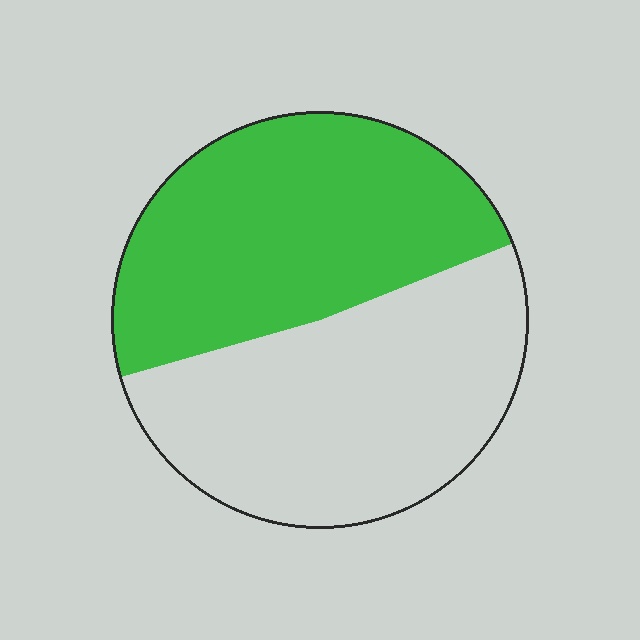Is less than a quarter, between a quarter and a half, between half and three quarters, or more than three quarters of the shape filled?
Between a quarter and a half.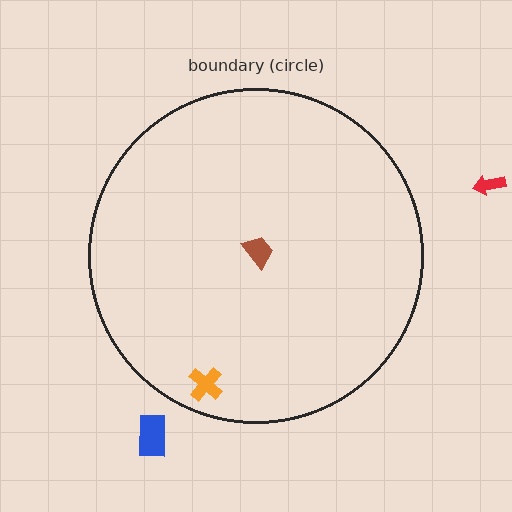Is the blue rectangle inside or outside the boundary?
Outside.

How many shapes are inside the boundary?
2 inside, 2 outside.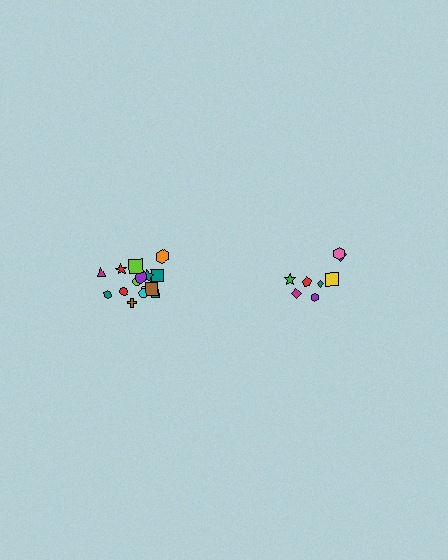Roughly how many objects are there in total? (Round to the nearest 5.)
Roughly 25 objects in total.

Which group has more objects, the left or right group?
The left group.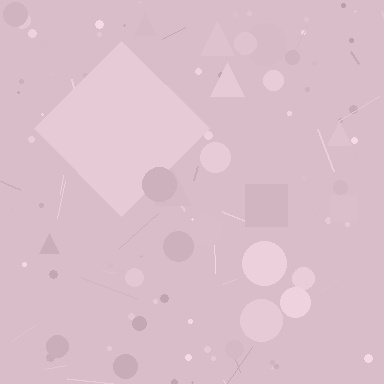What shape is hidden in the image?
A diamond is hidden in the image.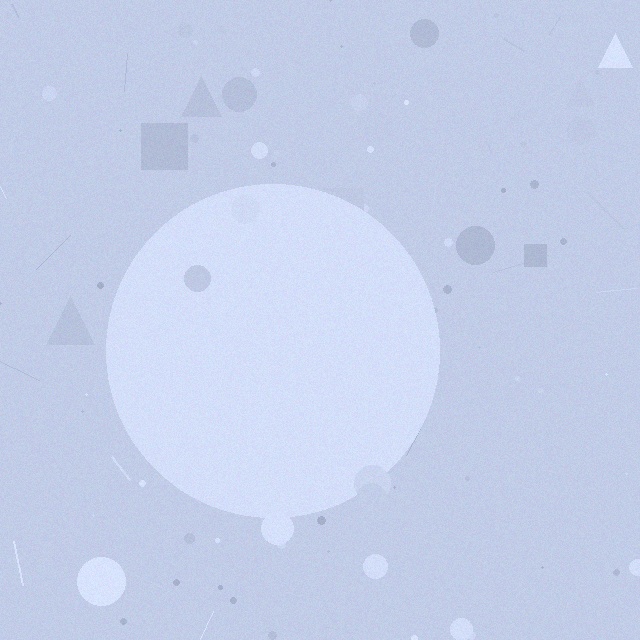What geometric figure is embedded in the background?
A circle is embedded in the background.